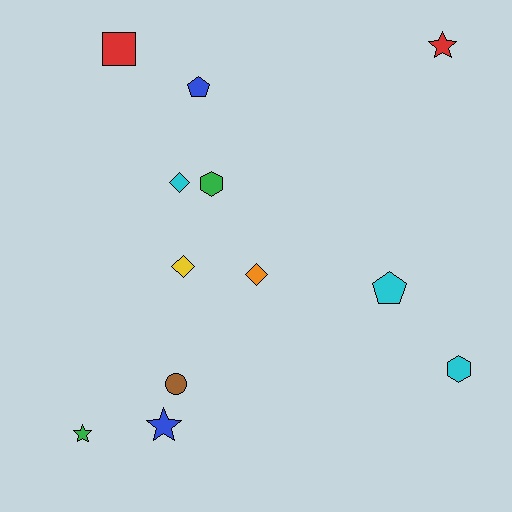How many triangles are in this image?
There are no triangles.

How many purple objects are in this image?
There are no purple objects.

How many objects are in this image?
There are 12 objects.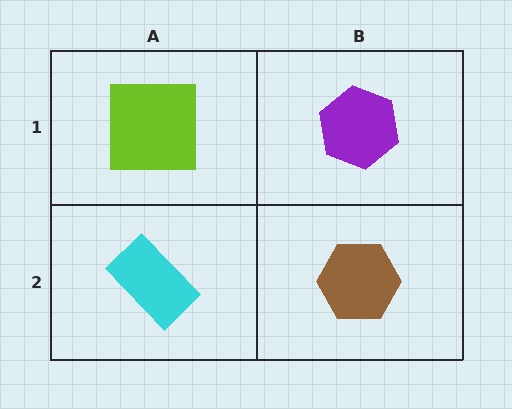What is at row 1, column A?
A lime square.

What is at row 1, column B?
A purple hexagon.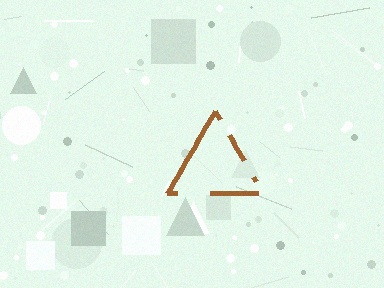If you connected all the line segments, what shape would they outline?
They would outline a triangle.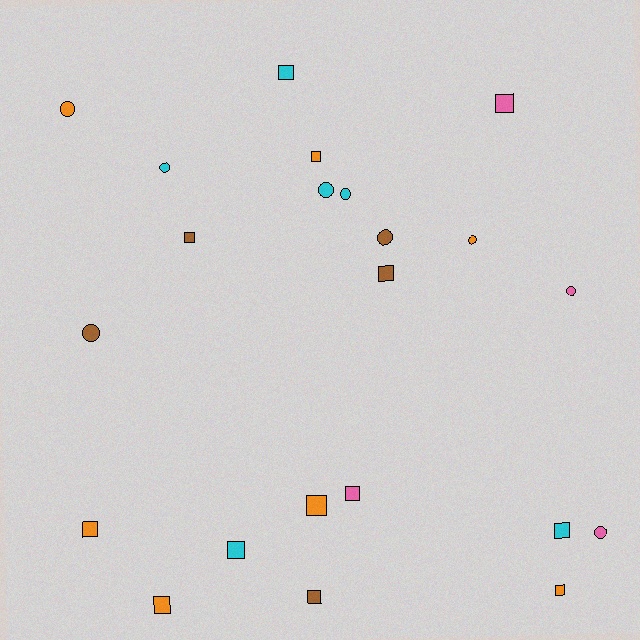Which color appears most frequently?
Orange, with 7 objects.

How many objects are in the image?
There are 22 objects.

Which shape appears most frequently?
Square, with 13 objects.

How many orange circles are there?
There are 2 orange circles.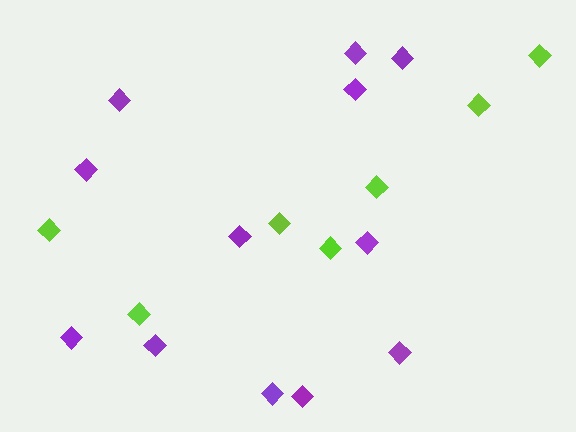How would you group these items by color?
There are 2 groups: one group of lime diamonds (7) and one group of purple diamonds (12).